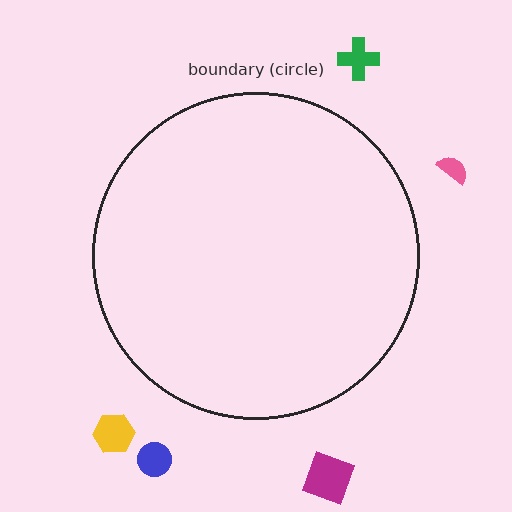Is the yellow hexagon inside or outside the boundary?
Outside.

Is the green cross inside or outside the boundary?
Outside.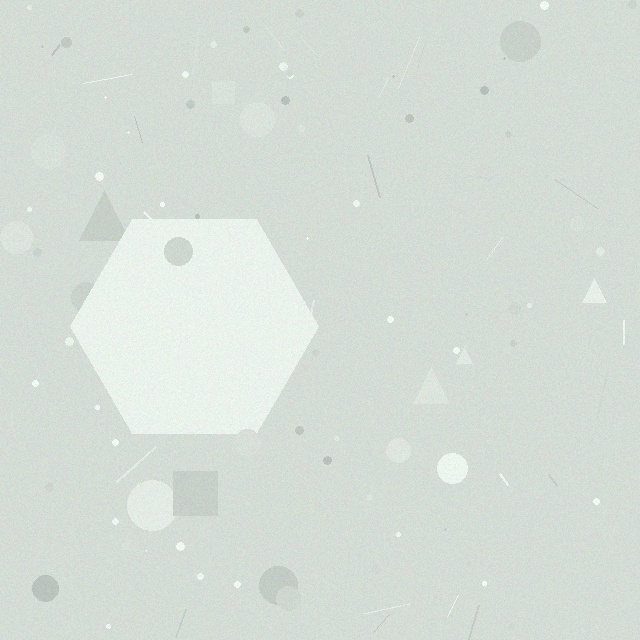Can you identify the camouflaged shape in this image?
The camouflaged shape is a hexagon.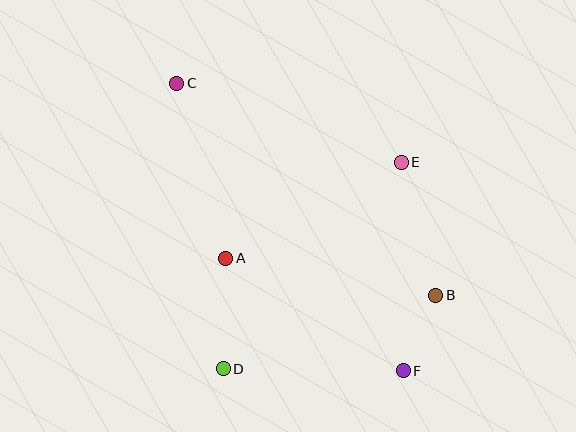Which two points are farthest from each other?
Points C and F are farthest from each other.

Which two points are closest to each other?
Points B and F are closest to each other.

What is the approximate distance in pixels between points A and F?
The distance between A and F is approximately 210 pixels.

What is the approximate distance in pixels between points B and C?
The distance between B and C is approximately 335 pixels.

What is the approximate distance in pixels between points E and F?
The distance between E and F is approximately 208 pixels.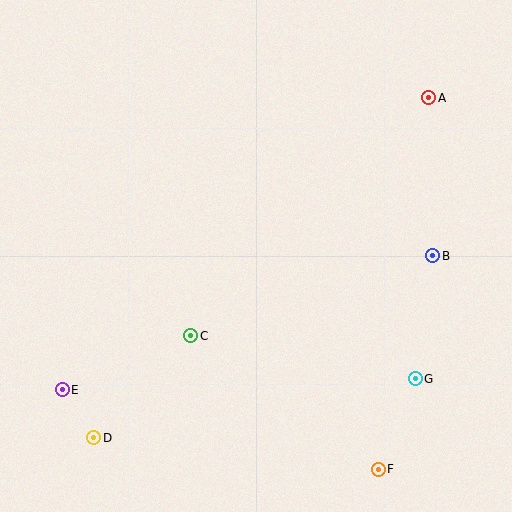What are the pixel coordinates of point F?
Point F is at (378, 469).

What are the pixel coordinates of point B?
Point B is at (433, 256).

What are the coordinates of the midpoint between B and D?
The midpoint between B and D is at (263, 347).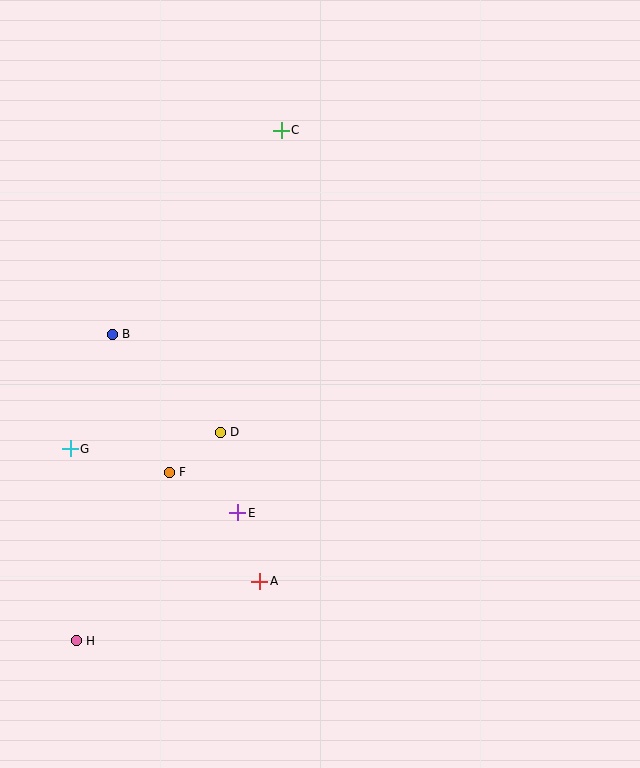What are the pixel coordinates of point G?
Point G is at (70, 449).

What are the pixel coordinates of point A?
Point A is at (260, 581).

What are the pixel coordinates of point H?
Point H is at (76, 641).